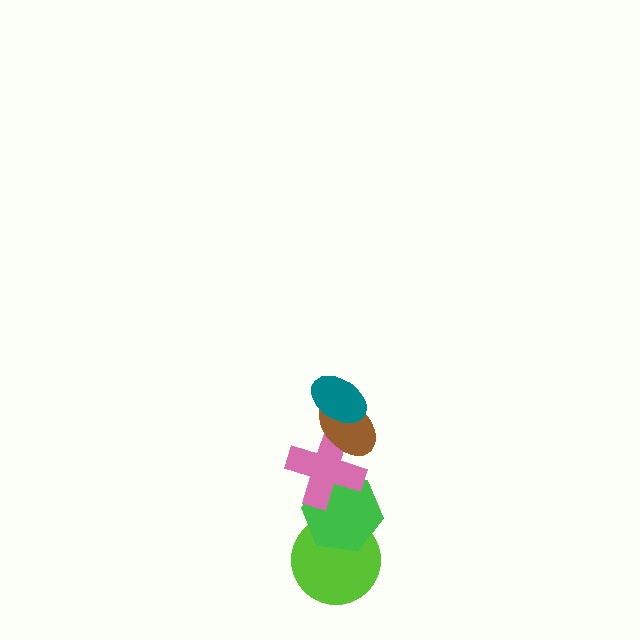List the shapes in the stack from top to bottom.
From top to bottom: the teal ellipse, the brown ellipse, the pink cross, the green hexagon, the lime circle.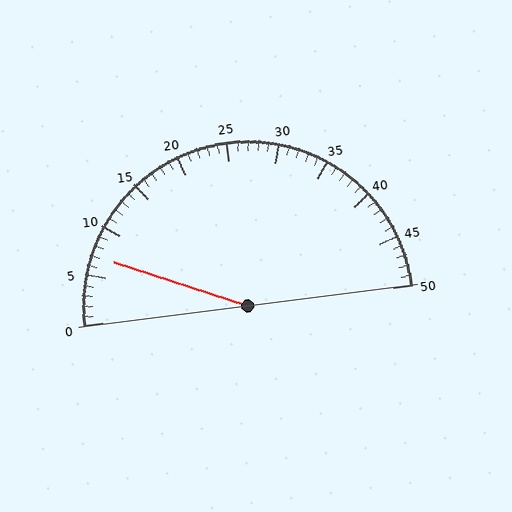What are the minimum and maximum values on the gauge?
The gauge ranges from 0 to 50.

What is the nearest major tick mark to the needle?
The nearest major tick mark is 5.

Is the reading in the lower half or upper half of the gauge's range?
The reading is in the lower half of the range (0 to 50).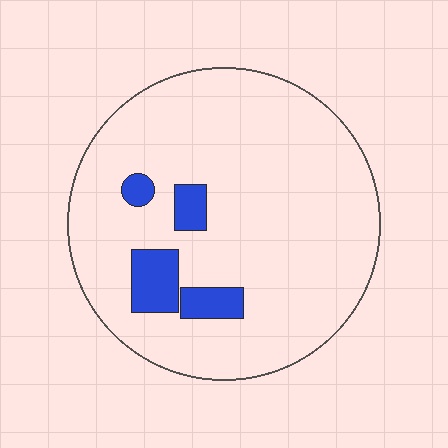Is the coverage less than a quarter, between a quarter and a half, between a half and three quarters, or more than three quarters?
Less than a quarter.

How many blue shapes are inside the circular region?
4.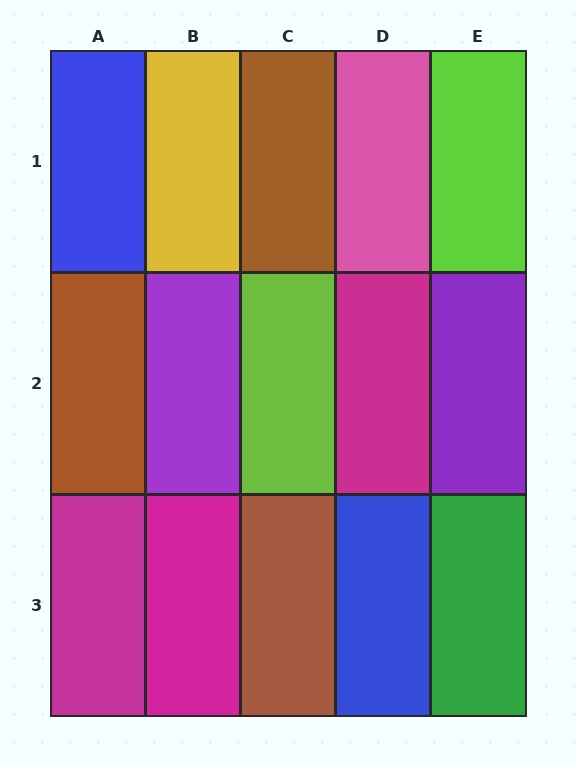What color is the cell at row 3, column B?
Magenta.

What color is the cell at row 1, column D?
Pink.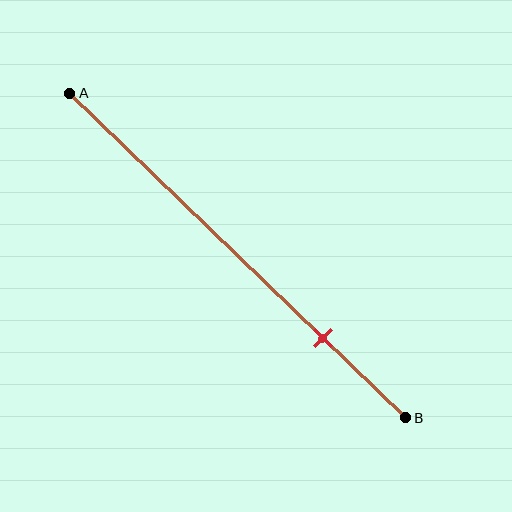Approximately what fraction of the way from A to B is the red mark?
The red mark is approximately 75% of the way from A to B.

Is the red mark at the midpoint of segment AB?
No, the mark is at about 75% from A, not at the 50% midpoint.